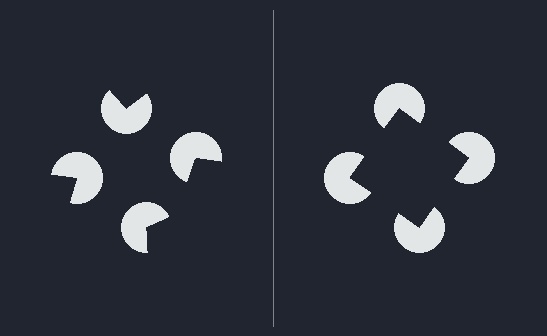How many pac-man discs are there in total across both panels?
8 — 4 on each side.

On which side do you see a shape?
An illusory square appears on the right side. On the left side the wedge cuts are rotated, so no coherent shape forms.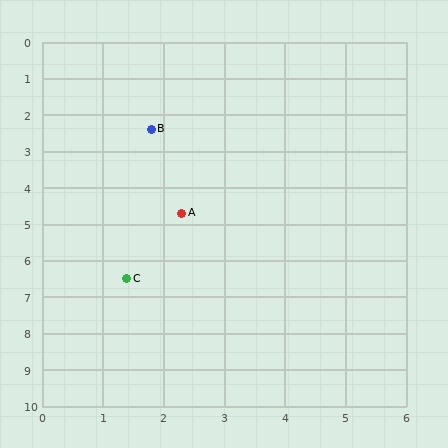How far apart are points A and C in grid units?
Points A and C are about 2.0 grid units apart.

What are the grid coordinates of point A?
Point A is at approximately (2.3, 4.7).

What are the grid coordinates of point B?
Point B is at approximately (1.8, 2.4).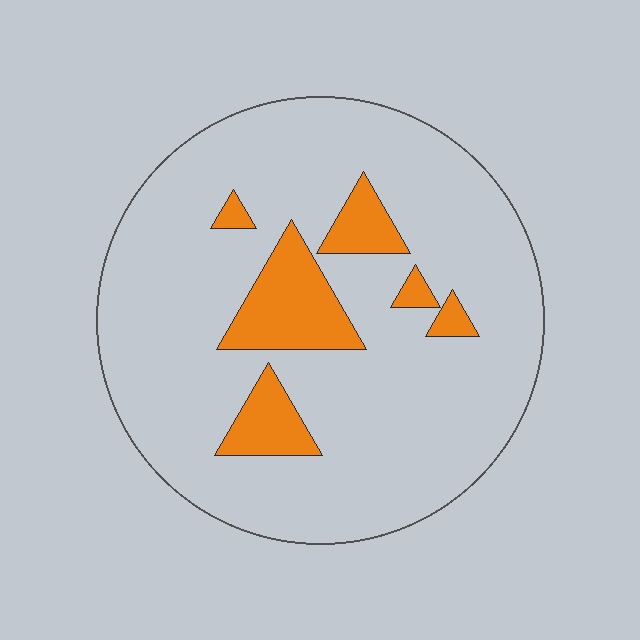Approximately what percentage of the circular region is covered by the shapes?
Approximately 15%.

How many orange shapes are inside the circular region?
6.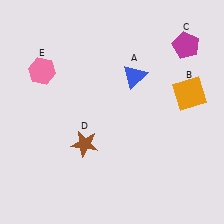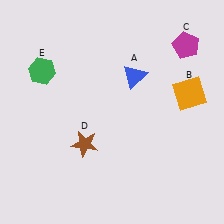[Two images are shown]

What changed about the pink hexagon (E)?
In Image 1, E is pink. In Image 2, it changed to green.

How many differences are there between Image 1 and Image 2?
There is 1 difference between the two images.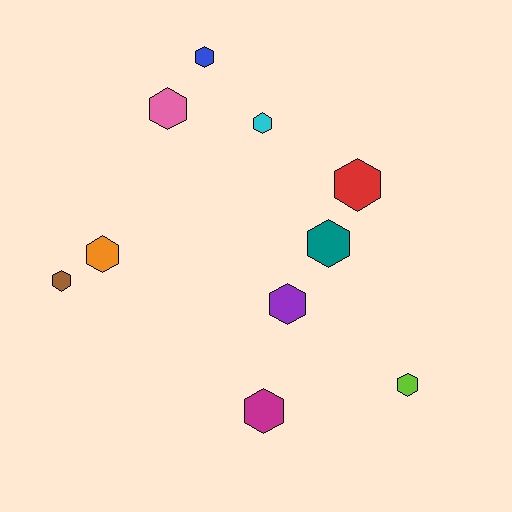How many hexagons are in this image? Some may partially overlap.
There are 10 hexagons.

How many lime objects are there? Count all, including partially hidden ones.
There is 1 lime object.